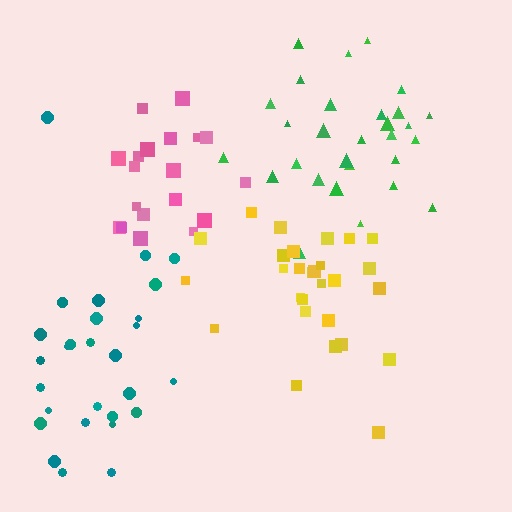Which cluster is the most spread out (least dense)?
Teal.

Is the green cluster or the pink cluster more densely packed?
Pink.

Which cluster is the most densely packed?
Pink.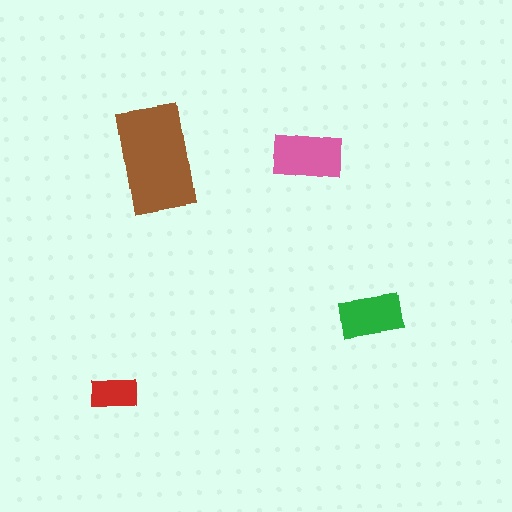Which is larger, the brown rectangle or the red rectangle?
The brown one.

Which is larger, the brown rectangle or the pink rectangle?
The brown one.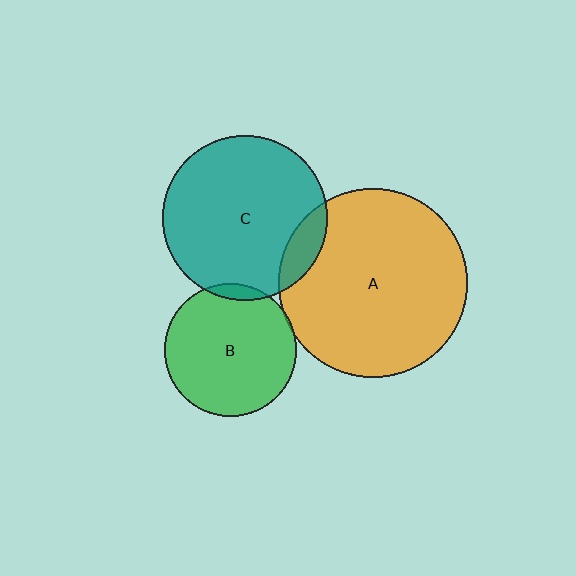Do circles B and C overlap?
Yes.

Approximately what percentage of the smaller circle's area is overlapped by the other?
Approximately 5%.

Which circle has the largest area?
Circle A (orange).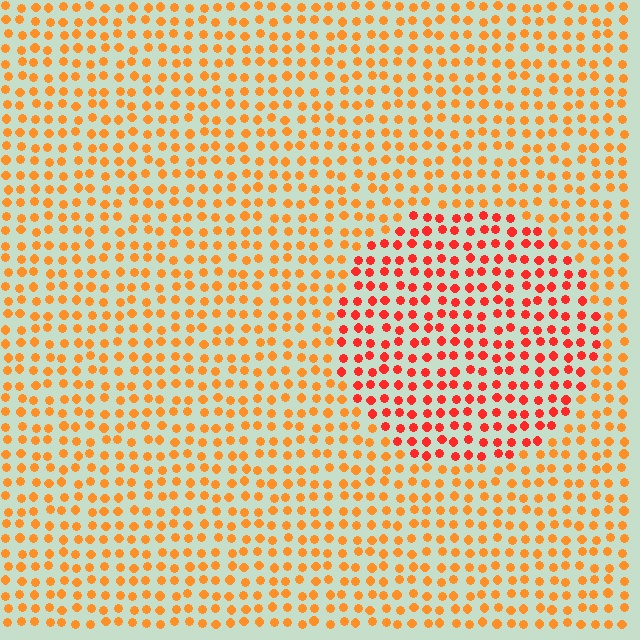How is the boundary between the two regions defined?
The boundary is defined purely by a slight shift in hue (about 29 degrees). Spacing, size, and orientation are identical on both sides.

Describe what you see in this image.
The image is filled with small orange elements in a uniform arrangement. A circle-shaped region is visible where the elements are tinted to a slightly different hue, forming a subtle color boundary.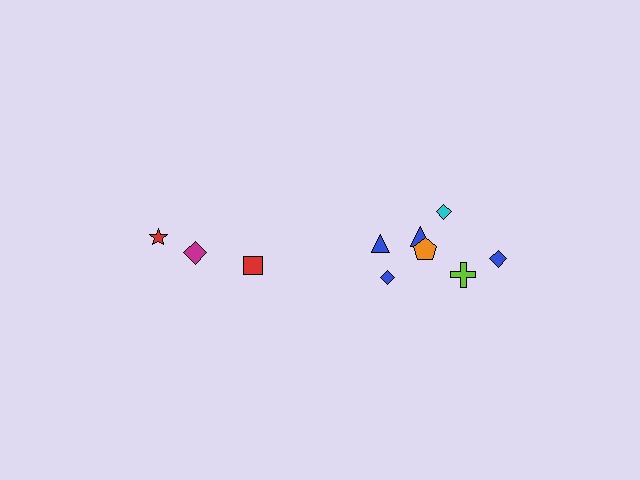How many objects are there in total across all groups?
There are 10 objects.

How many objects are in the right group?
There are 7 objects.